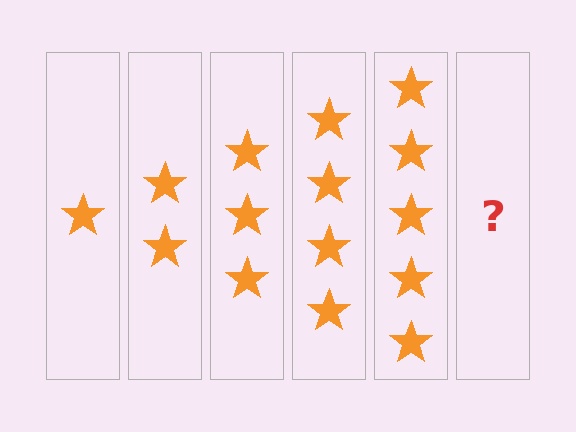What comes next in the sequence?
The next element should be 6 stars.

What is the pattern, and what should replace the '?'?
The pattern is that each step adds one more star. The '?' should be 6 stars.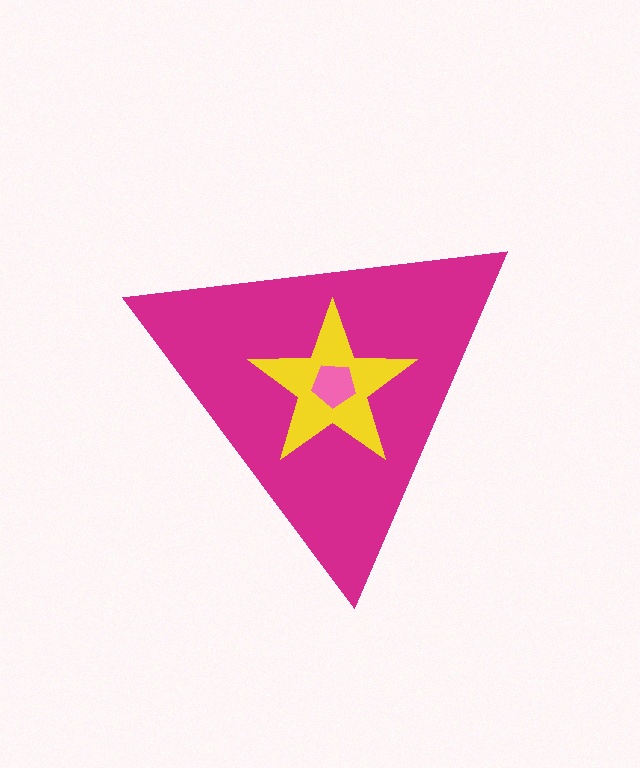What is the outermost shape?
The magenta triangle.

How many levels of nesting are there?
3.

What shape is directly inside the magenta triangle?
The yellow star.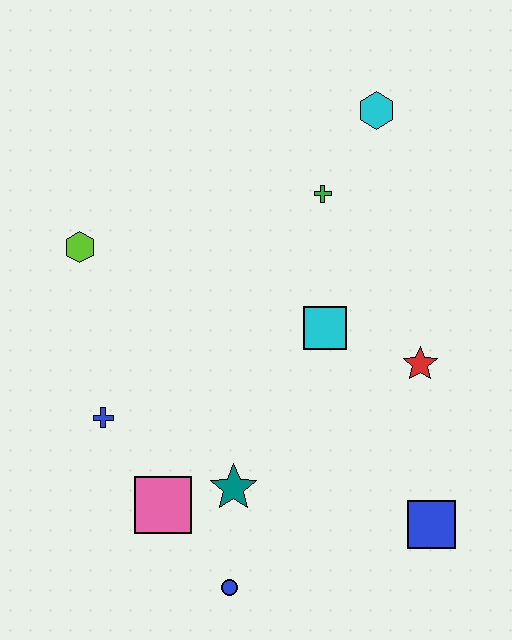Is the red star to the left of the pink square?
No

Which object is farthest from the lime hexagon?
The blue square is farthest from the lime hexagon.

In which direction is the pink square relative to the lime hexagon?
The pink square is below the lime hexagon.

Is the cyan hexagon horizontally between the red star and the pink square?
Yes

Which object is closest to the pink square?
The teal star is closest to the pink square.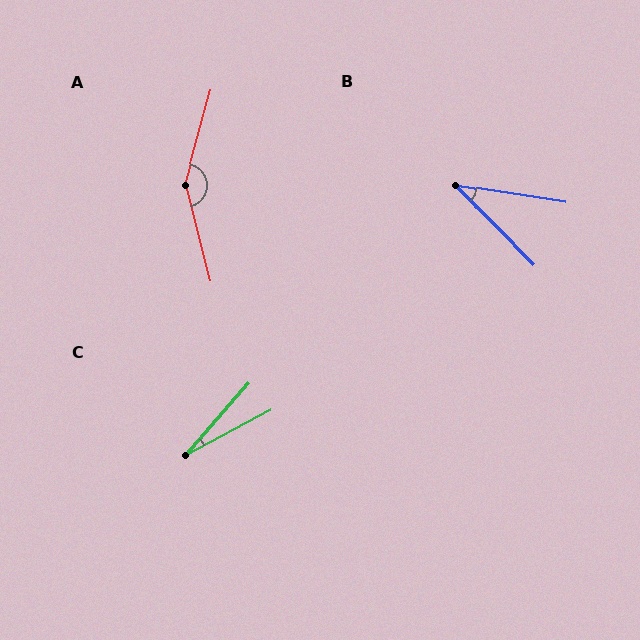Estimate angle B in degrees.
Approximately 37 degrees.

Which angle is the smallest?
C, at approximately 21 degrees.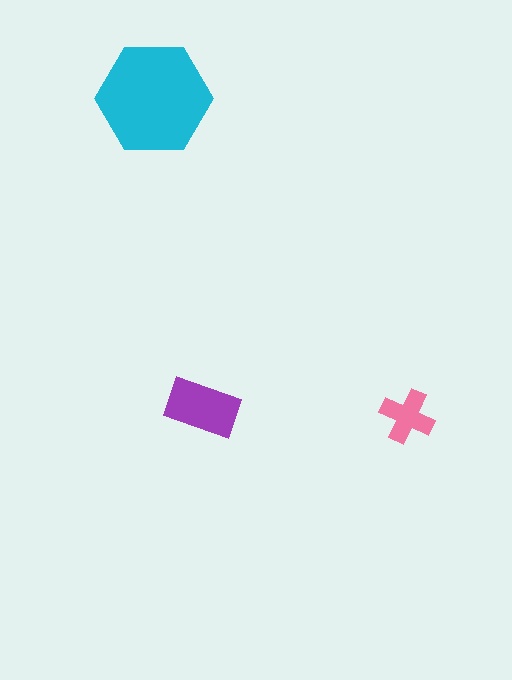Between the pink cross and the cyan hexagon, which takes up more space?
The cyan hexagon.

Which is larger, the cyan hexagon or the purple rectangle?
The cyan hexagon.